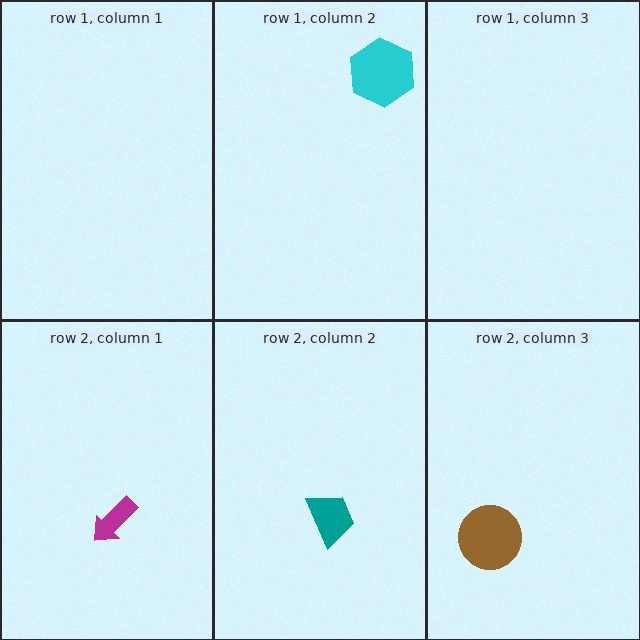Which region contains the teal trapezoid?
The row 2, column 2 region.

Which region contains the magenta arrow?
The row 2, column 1 region.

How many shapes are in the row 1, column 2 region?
1.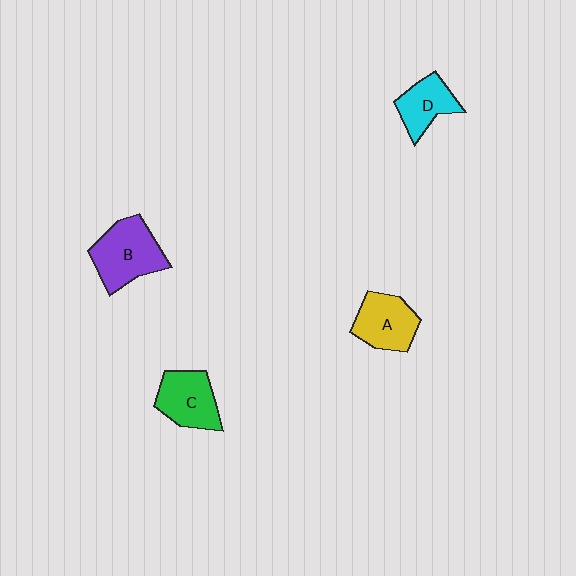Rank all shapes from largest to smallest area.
From largest to smallest: B (purple), C (green), A (yellow), D (cyan).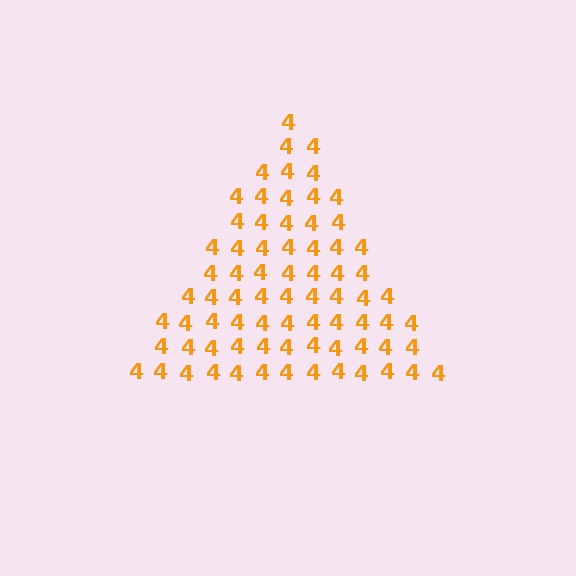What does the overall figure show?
The overall figure shows a triangle.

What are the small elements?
The small elements are digit 4's.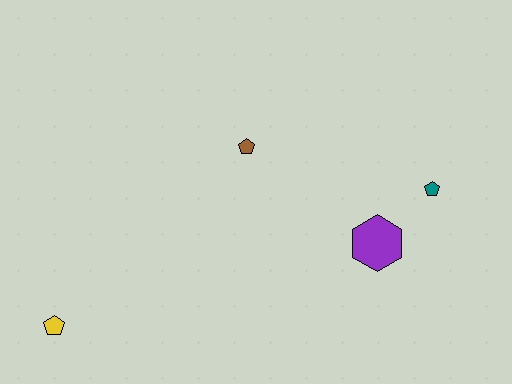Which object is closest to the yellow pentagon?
The brown pentagon is closest to the yellow pentagon.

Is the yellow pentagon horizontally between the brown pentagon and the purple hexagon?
No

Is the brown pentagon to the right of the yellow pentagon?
Yes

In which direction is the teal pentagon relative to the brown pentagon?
The teal pentagon is to the right of the brown pentagon.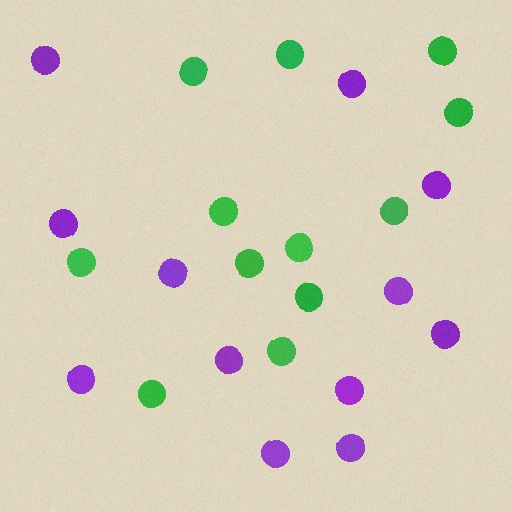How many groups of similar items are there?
There are 2 groups: one group of green circles (12) and one group of purple circles (12).